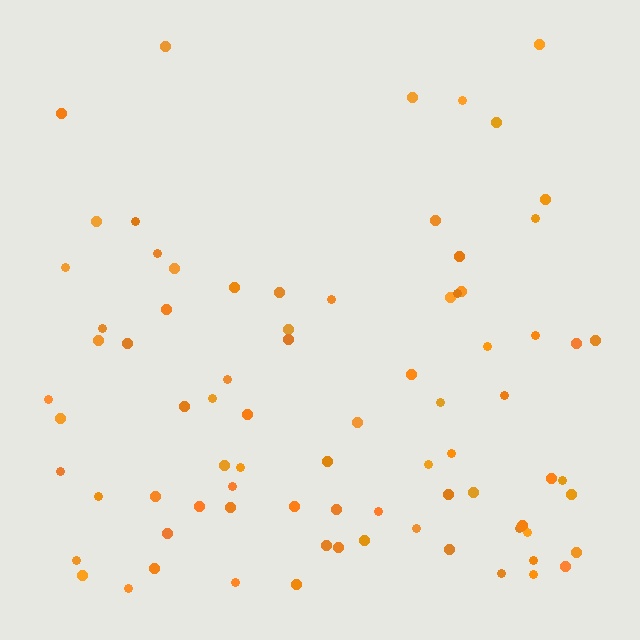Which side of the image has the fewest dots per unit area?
The top.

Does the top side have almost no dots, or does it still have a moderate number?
Still a moderate number, just noticeably fewer than the bottom.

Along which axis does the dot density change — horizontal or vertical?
Vertical.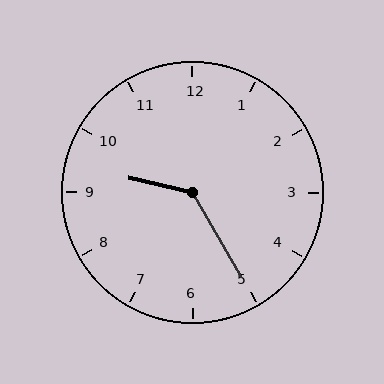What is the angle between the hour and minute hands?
Approximately 132 degrees.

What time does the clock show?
9:25.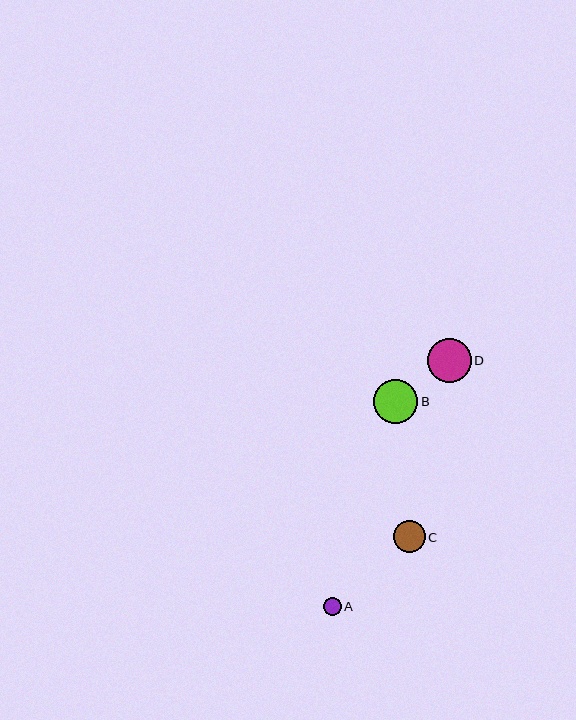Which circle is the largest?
Circle B is the largest with a size of approximately 44 pixels.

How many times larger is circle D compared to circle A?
Circle D is approximately 2.4 times the size of circle A.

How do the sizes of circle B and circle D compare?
Circle B and circle D are approximately the same size.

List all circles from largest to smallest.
From largest to smallest: B, D, C, A.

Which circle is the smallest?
Circle A is the smallest with a size of approximately 18 pixels.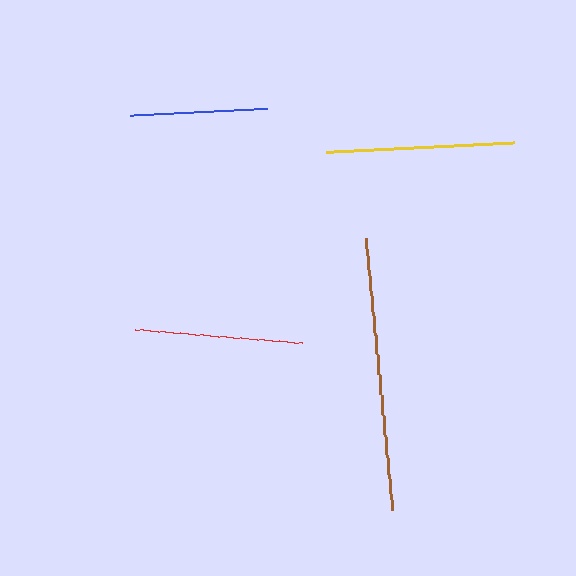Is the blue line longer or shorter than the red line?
The red line is longer than the blue line.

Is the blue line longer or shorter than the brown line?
The brown line is longer than the blue line.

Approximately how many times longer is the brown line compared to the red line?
The brown line is approximately 1.6 times the length of the red line.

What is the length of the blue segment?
The blue segment is approximately 137 pixels long.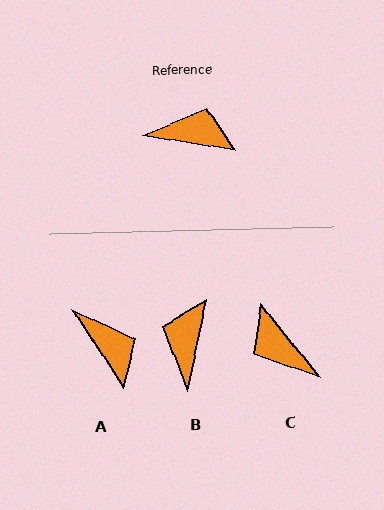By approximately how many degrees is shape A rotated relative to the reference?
Approximately 48 degrees clockwise.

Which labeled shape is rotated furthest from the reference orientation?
C, about 138 degrees away.